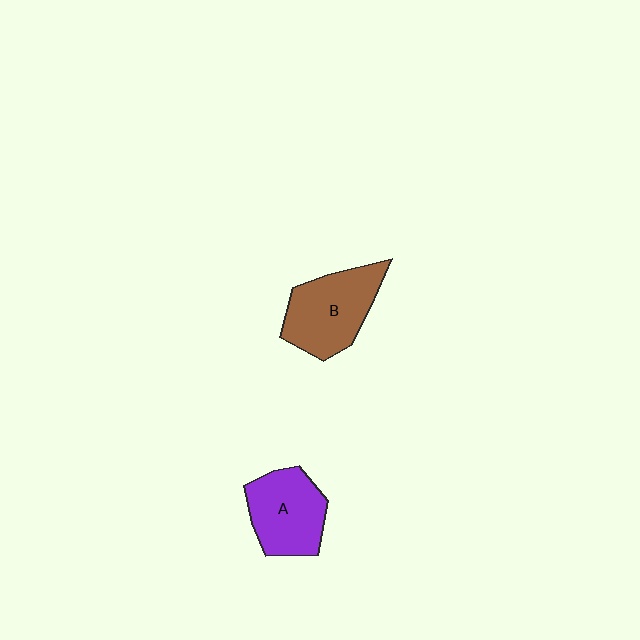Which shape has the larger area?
Shape B (brown).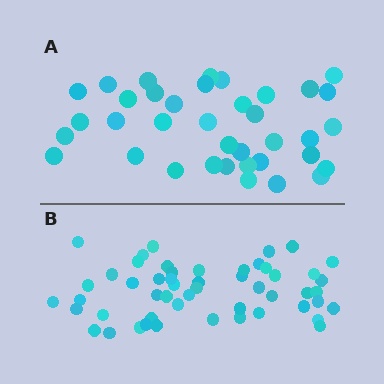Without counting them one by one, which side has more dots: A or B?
Region B (the bottom region) has more dots.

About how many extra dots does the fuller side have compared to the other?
Region B has approximately 15 more dots than region A.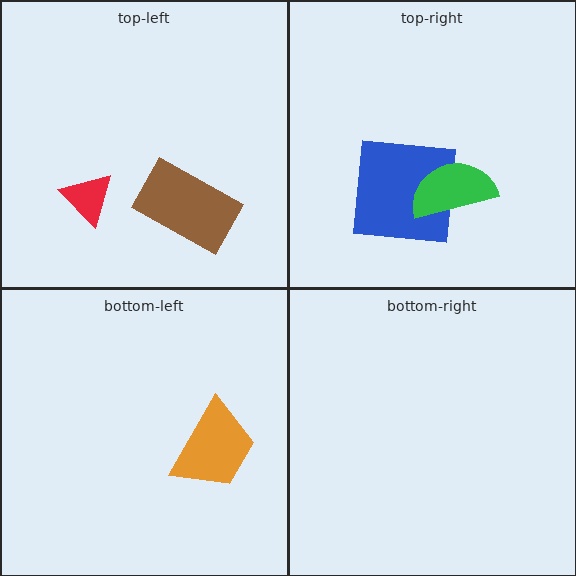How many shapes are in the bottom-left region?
1.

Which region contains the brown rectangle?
The top-left region.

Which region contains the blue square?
The top-right region.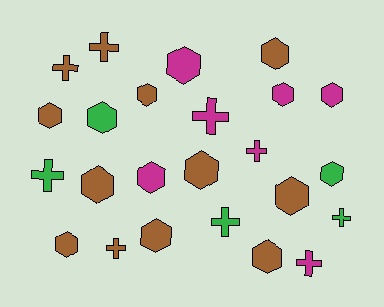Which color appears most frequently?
Brown, with 12 objects.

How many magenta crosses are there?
There are 3 magenta crosses.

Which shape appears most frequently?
Hexagon, with 15 objects.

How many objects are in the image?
There are 24 objects.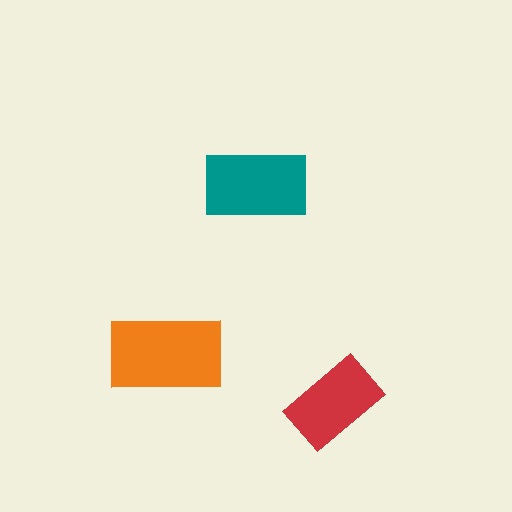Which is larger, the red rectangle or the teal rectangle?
The teal one.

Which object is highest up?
The teal rectangle is topmost.